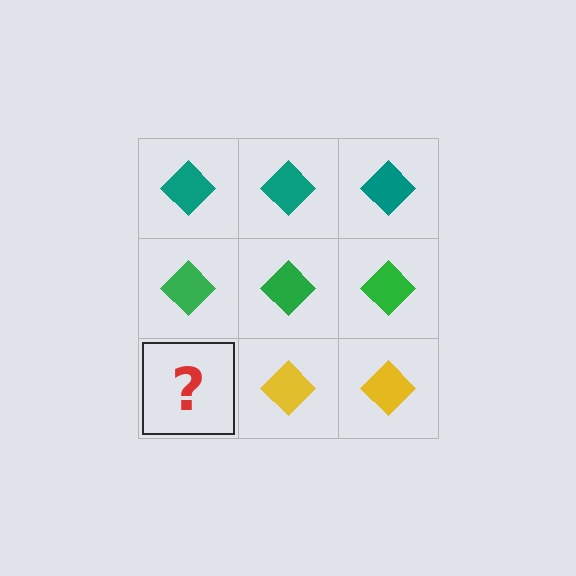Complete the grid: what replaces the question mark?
The question mark should be replaced with a yellow diamond.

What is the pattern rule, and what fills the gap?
The rule is that each row has a consistent color. The gap should be filled with a yellow diamond.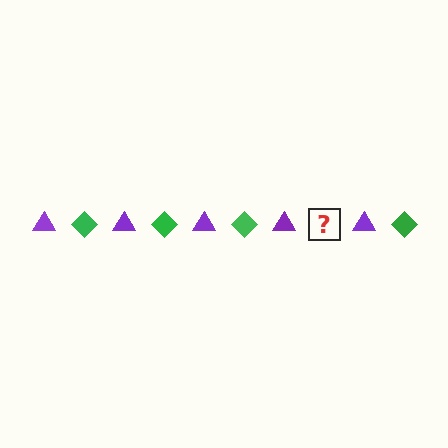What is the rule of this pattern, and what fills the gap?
The rule is that the pattern alternates between purple triangle and green diamond. The gap should be filled with a green diamond.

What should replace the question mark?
The question mark should be replaced with a green diamond.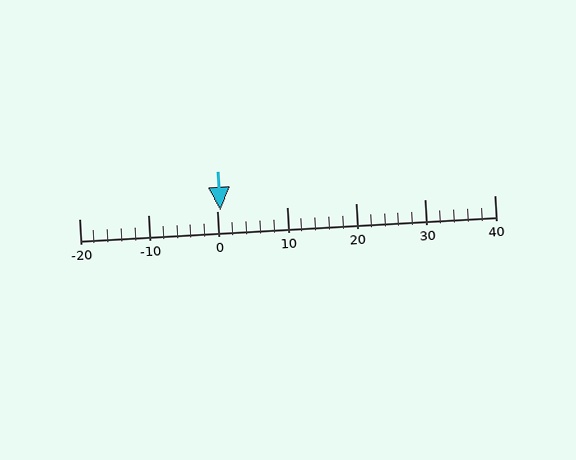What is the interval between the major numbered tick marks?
The major tick marks are spaced 10 units apart.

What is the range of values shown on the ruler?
The ruler shows values from -20 to 40.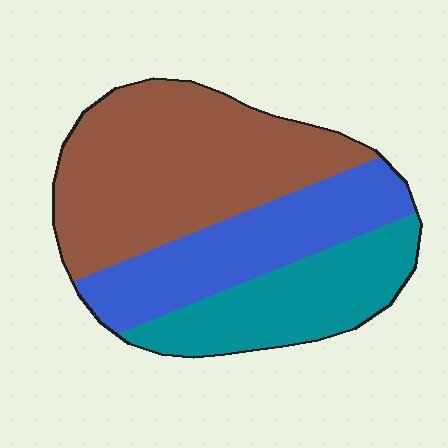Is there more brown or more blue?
Brown.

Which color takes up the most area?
Brown, at roughly 45%.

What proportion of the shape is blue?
Blue covers roughly 30% of the shape.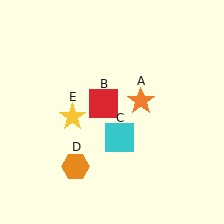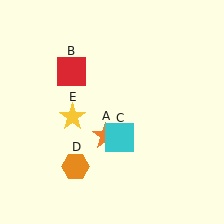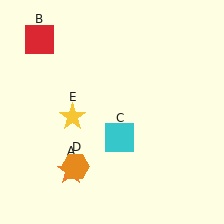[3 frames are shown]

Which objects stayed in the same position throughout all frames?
Cyan square (object C) and orange hexagon (object D) and yellow star (object E) remained stationary.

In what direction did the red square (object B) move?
The red square (object B) moved up and to the left.